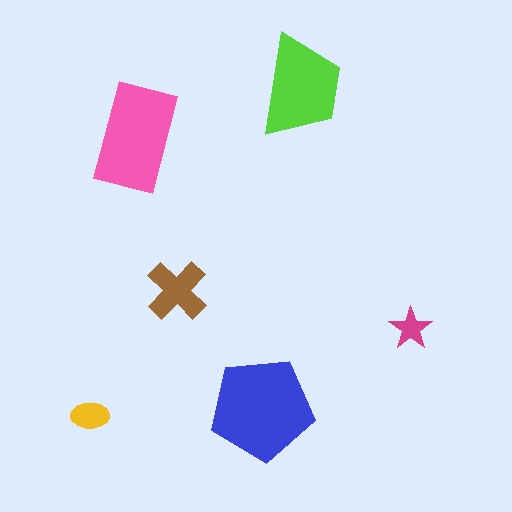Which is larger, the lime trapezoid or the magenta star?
The lime trapezoid.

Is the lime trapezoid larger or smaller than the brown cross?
Larger.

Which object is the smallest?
The magenta star.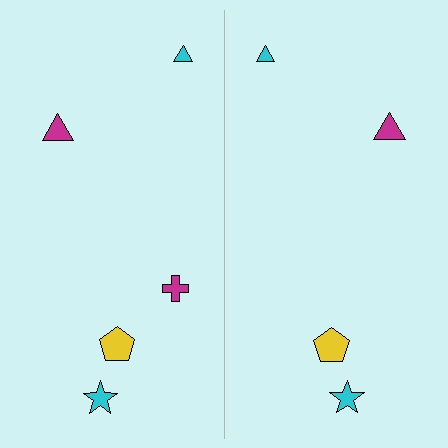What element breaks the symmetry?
A magenta cross is missing from the right side.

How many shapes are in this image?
There are 9 shapes in this image.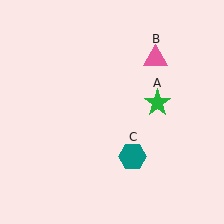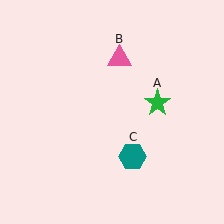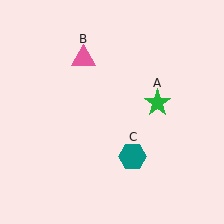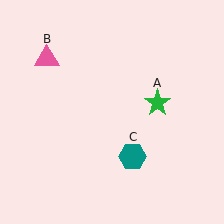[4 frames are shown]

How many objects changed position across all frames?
1 object changed position: pink triangle (object B).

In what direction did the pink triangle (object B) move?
The pink triangle (object B) moved left.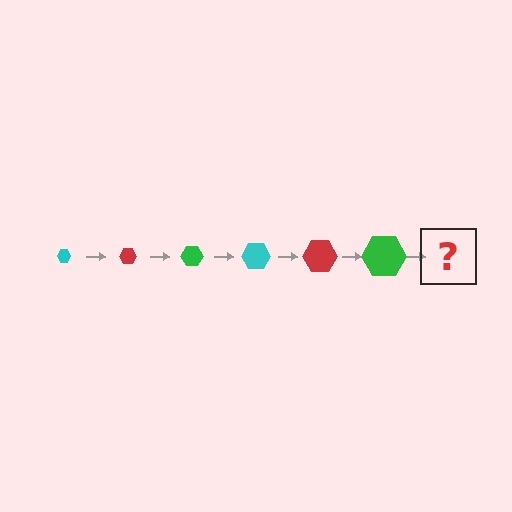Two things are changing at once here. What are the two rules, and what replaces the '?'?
The two rules are that the hexagon grows larger each step and the color cycles through cyan, red, and green. The '?' should be a cyan hexagon, larger than the previous one.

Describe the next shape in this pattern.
It should be a cyan hexagon, larger than the previous one.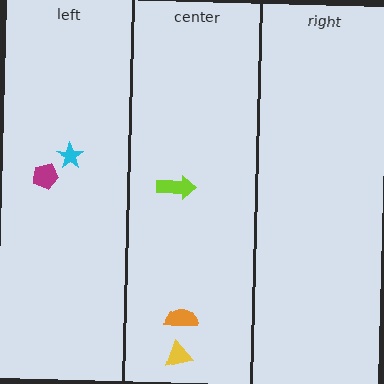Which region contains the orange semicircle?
The center region.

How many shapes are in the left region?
2.